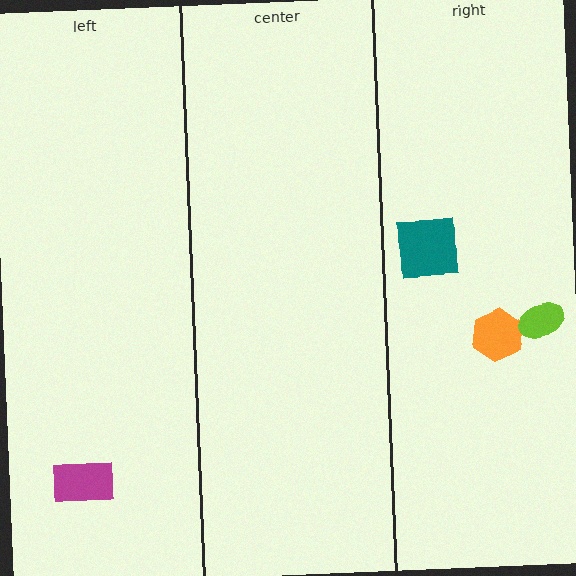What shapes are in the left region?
The magenta rectangle.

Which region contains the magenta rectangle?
The left region.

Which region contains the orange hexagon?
The right region.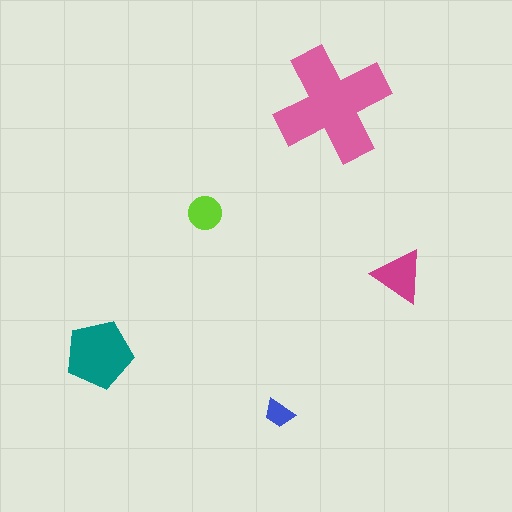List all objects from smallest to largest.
The blue trapezoid, the lime circle, the magenta triangle, the teal pentagon, the pink cross.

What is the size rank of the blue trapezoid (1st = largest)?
5th.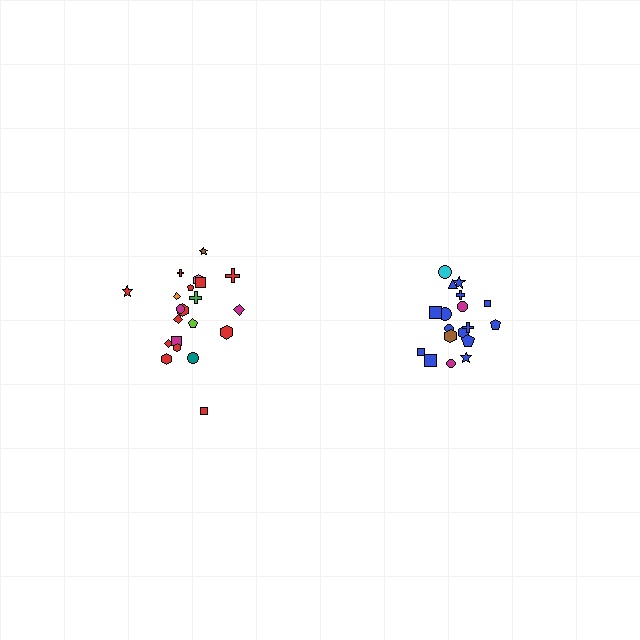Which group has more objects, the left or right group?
The left group.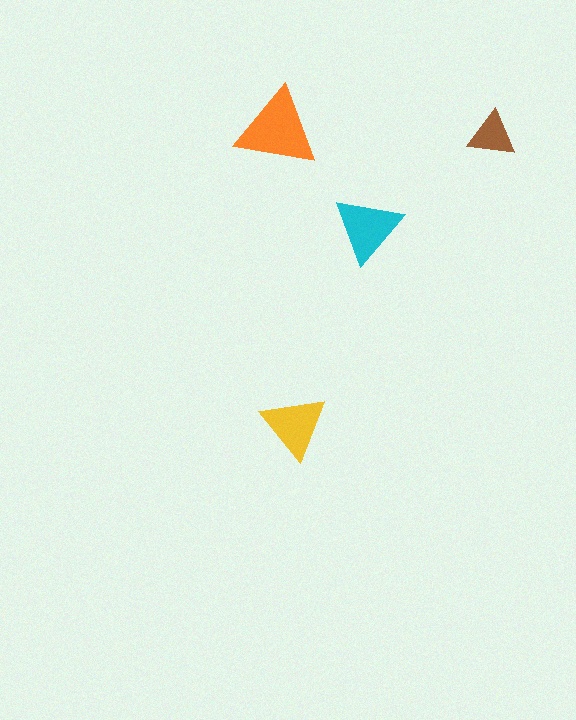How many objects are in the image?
There are 4 objects in the image.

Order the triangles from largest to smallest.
the orange one, the cyan one, the yellow one, the brown one.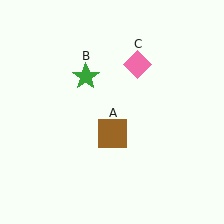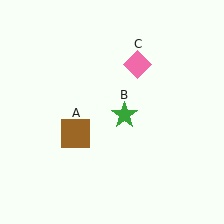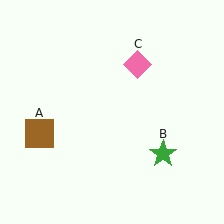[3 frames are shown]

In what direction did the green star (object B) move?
The green star (object B) moved down and to the right.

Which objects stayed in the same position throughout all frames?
Pink diamond (object C) remained stationary.